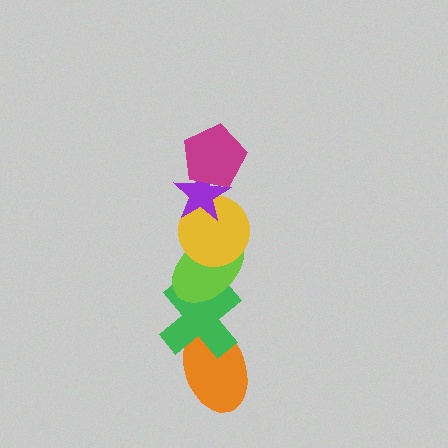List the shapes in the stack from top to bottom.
From top to bottom: the magenta pentagon, the purple star, the yellow circle, the lime ellipse, the green cross, the orange ellipse.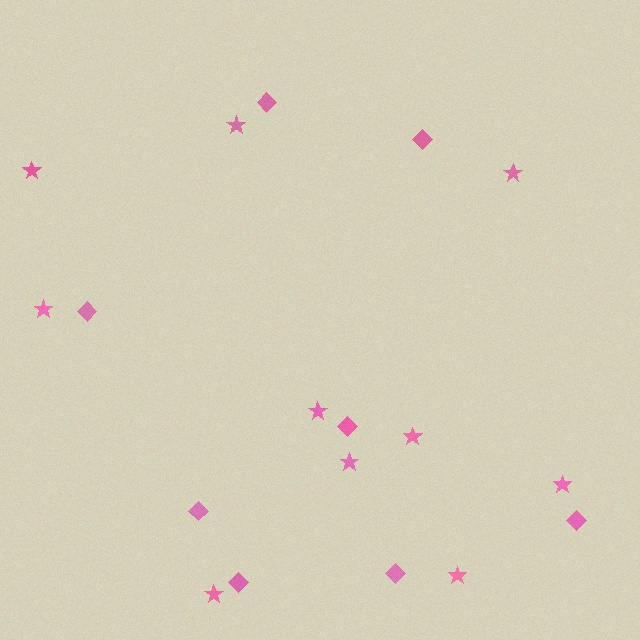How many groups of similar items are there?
There are 2 groups: one group of stars (10) and one group of diamonds (8).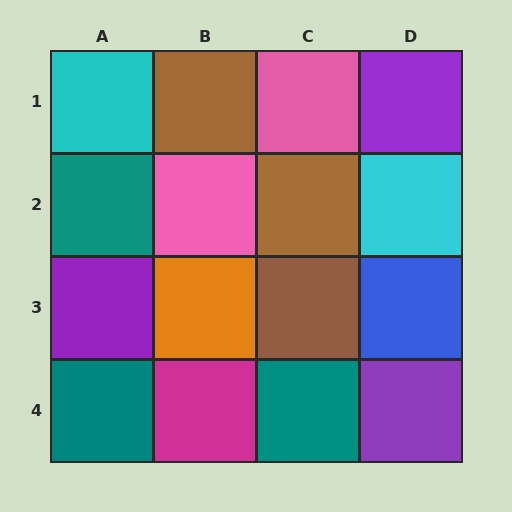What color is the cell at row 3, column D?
Blue.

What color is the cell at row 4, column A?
Teal.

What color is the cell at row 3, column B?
Orange.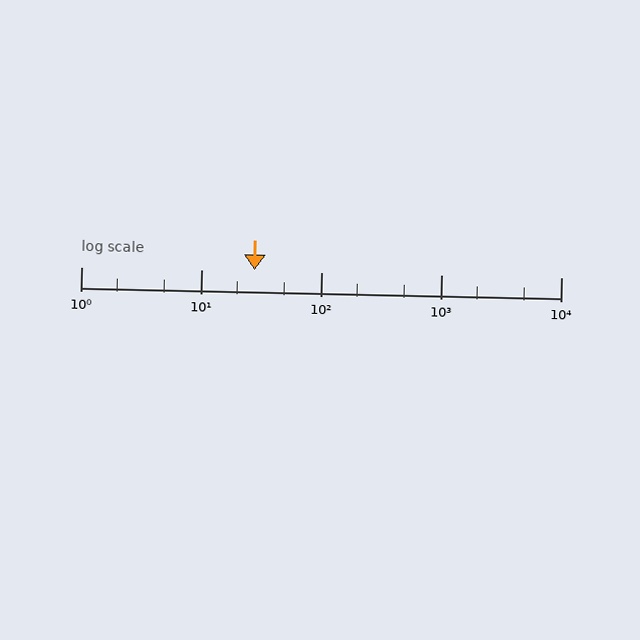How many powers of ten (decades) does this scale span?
The scale spans 4 decades, from 1 to 10000.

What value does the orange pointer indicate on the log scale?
The pointer indicates approximately 28.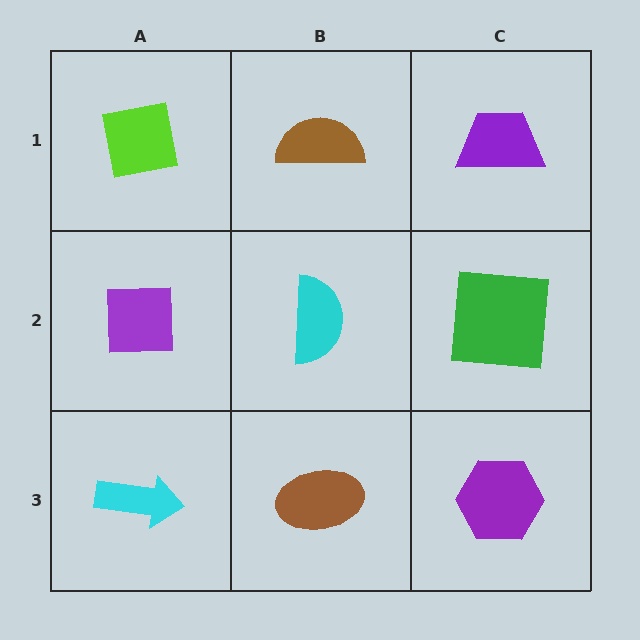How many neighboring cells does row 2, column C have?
3.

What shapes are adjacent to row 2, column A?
A lime square (row 1, column A), a cyan arrow (row 3, column A), a cyan semicircle (row 2, column B).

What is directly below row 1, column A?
A purple square.